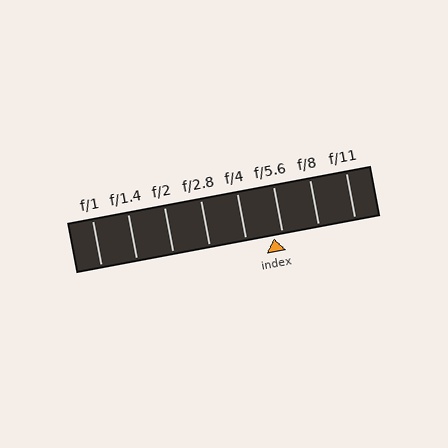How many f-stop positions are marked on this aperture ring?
There are 8 f-stop positions marked.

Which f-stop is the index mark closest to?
The index mark is closest to f/5.6.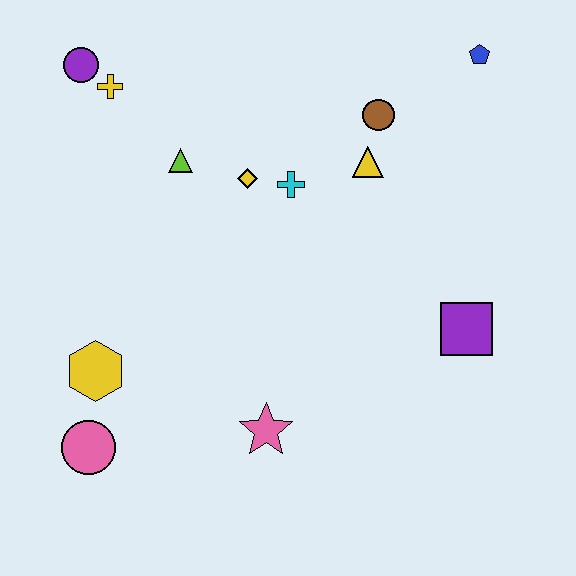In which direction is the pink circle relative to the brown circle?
The pink circle is below the brown circle.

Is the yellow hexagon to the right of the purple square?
No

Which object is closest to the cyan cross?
The yellow diamond is closest to the cyan cross.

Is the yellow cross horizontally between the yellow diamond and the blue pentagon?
No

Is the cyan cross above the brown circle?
No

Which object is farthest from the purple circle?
The purple square is farthest from the purple circle.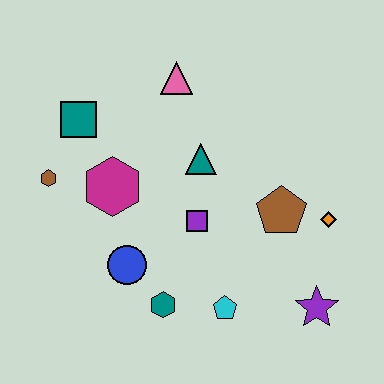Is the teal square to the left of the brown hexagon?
No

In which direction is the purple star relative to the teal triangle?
The purple star is below the teal triangle.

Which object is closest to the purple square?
The teal triangle is closest to the purple square.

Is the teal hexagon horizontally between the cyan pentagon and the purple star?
No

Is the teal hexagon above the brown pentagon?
No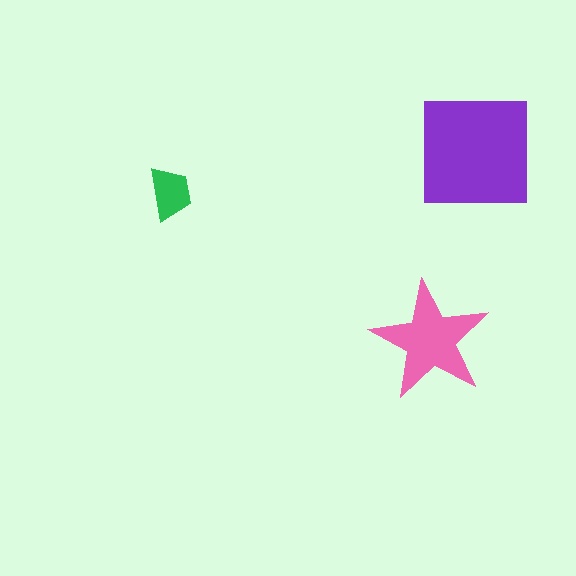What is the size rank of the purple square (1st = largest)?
1st.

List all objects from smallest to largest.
The green trapezoid, the pink star, the purple square.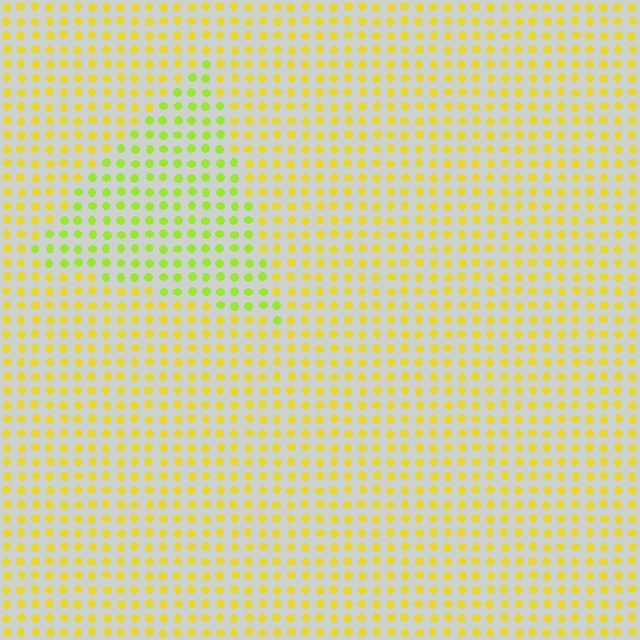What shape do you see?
I see a triangle.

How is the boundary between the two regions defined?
The boundary is defined purely by a slight shift in hue (about 31 degrees). Spacing, size, and orientation are identical on both sides.